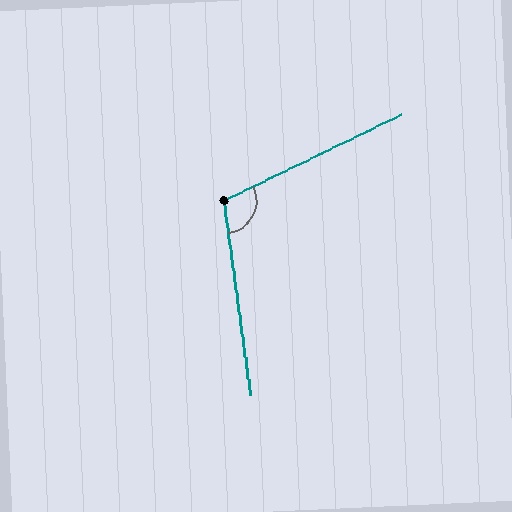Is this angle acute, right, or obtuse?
It is obtuse.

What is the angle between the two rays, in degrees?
Approximately 108 degrees.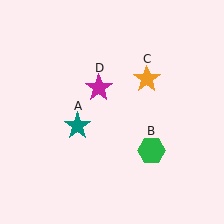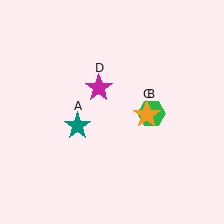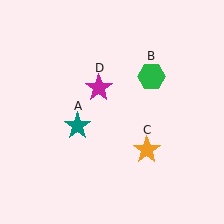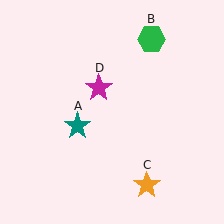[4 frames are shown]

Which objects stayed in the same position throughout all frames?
Teal star (object A) and magenta star (object D) remained stationary.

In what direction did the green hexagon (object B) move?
The green hexagon (object B) moved up.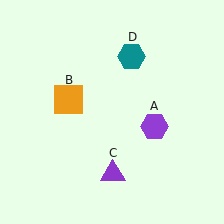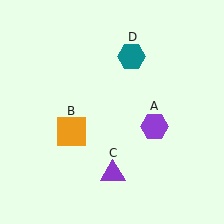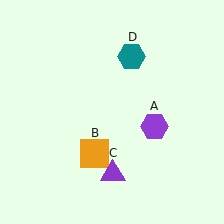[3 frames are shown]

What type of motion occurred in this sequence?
The orange square (object B) rotated counterclockwise around the center of the scene.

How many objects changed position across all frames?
1 object changed position: orange square (object B).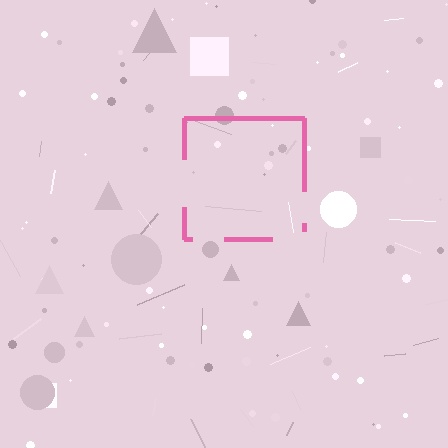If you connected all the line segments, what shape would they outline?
They would outline a square.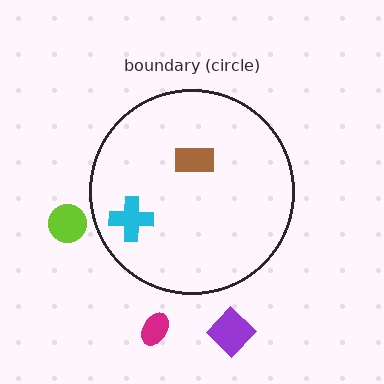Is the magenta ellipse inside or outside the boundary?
Outside.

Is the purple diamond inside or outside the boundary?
Outside.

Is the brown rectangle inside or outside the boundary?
Inside.